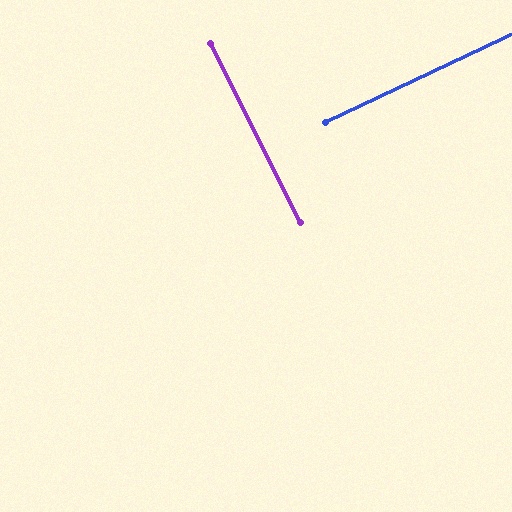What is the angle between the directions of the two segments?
Approximately 89 degrees.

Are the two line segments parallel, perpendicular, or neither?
Perpendicular — they meet at approximately 89°.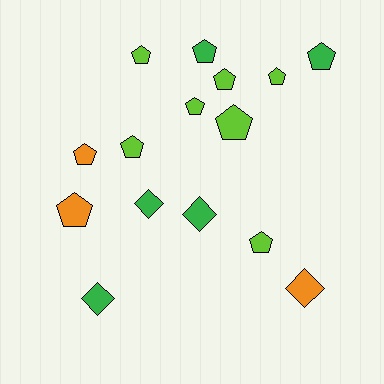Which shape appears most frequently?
Pentagon, with 11 objects.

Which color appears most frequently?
Lime, with 7 objects.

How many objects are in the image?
There are 15 objects.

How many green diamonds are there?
There are 3 green diamonds.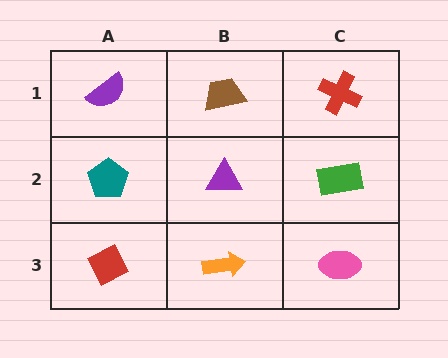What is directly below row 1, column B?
A purple triangle.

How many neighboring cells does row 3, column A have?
2.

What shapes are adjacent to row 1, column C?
A green rectangle (row 2, column C), a brown trapezoid (row 1, column B).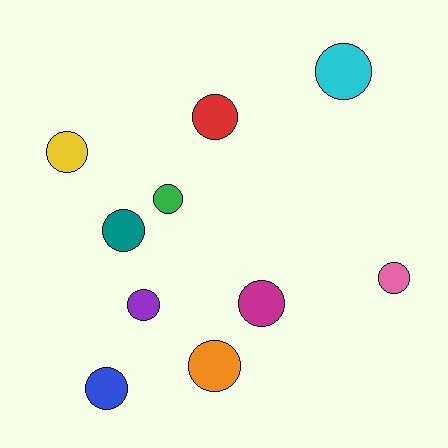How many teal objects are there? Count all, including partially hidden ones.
There is 1 teal object.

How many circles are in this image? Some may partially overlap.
There are 10 circles.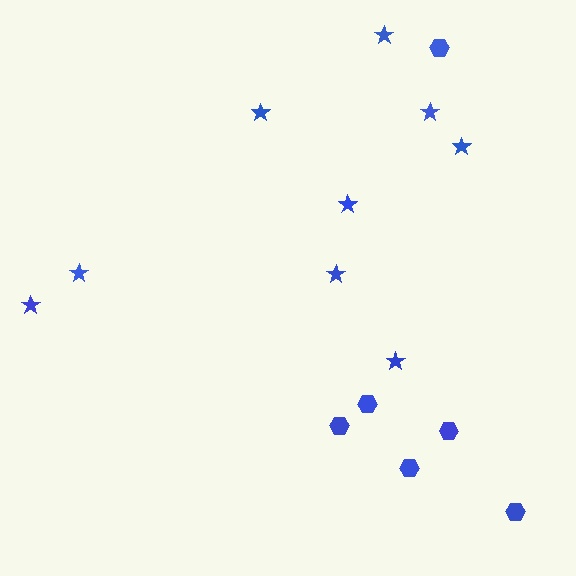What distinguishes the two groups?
There are 2 groups: one group of stars (9) and one group of hexagons (6).